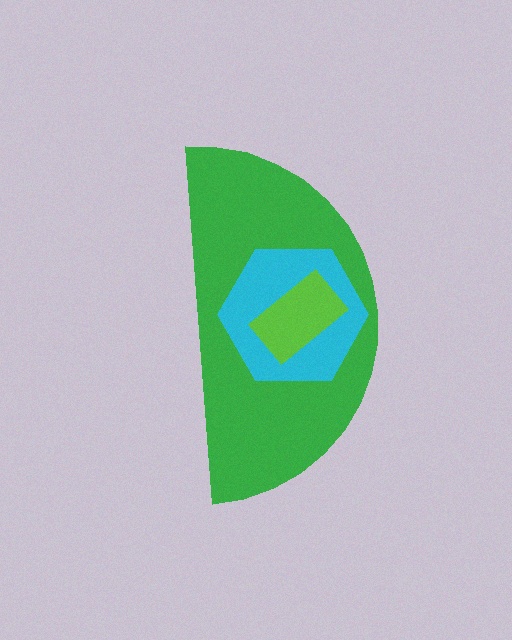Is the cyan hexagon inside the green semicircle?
Yes.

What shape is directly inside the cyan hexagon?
The lime rectangle.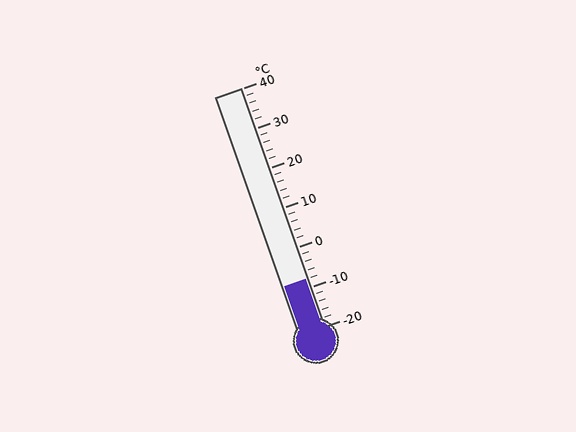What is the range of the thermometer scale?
The thermometer scale ranges from -20°C to 40°C.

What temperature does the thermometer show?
The thermometer shows approximately -8°C.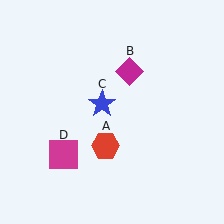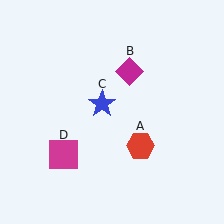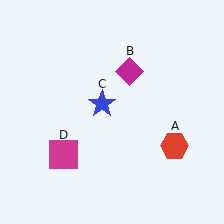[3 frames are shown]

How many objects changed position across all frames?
1 object changed position: red hexagon (object A).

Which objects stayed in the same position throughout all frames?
Magenta diamond (object B) and blue star (object C) and magenta square (object D) remained stationary.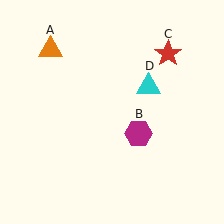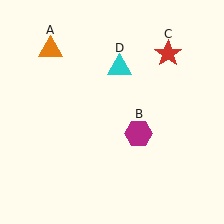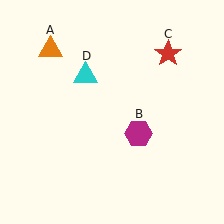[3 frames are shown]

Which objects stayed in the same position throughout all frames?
Orange triangle (object A) and magenta hexagon (object B) and red star (object C) remained stationary.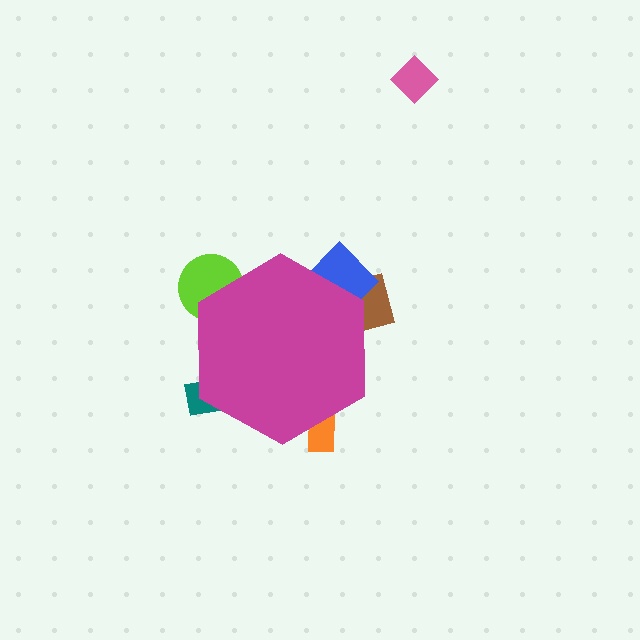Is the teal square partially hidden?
Yes, the teal square is partially hidden behind the magenta hexagon.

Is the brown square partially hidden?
Yes, the brown square is partially hidden behind the magenta hexagon.